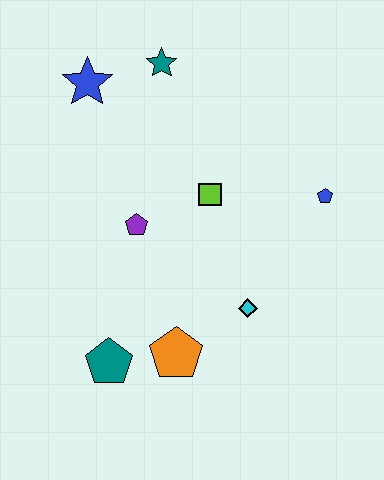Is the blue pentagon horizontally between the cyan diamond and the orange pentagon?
No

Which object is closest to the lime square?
The purple pentagon is closest to the lime square.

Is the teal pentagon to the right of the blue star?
Yes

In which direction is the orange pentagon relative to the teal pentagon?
The orange pentagon is to the right of the teal pentagon.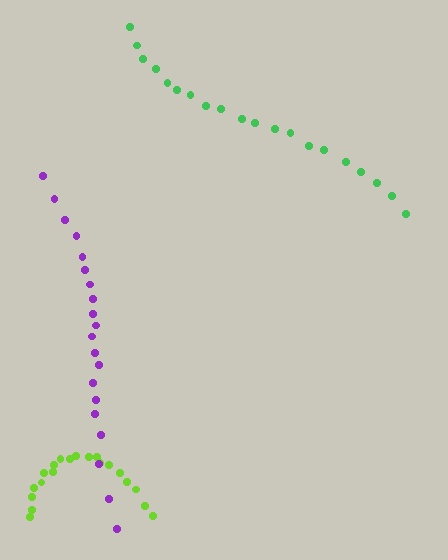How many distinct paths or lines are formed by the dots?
There are 3 distinct paths.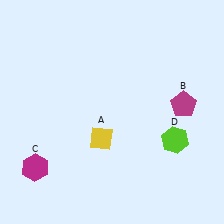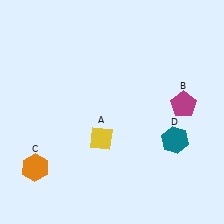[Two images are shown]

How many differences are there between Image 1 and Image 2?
There are 2 differences between the two images.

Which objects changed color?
C changed from magenta to orange. D changed from lime to teal.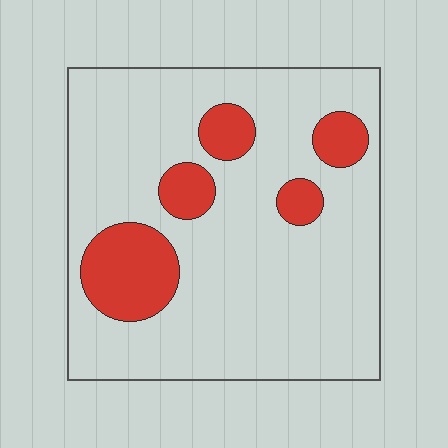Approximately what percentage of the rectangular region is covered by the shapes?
Approximately 20%.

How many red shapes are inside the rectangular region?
5.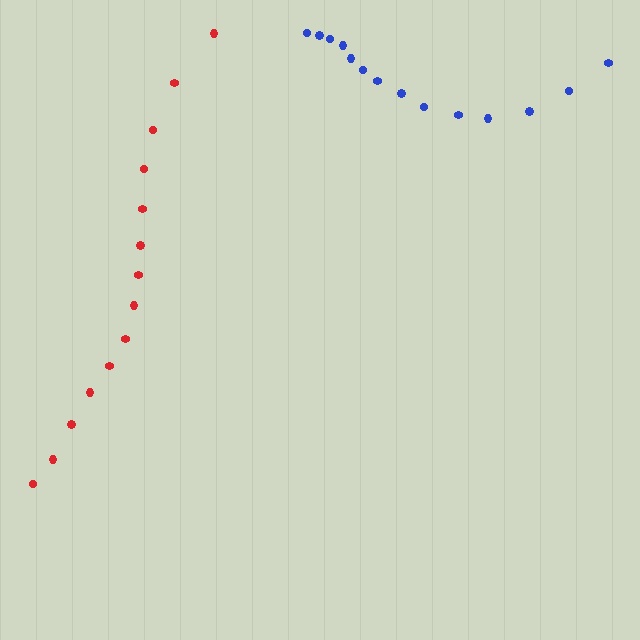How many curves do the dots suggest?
There are 2 distinct paths.